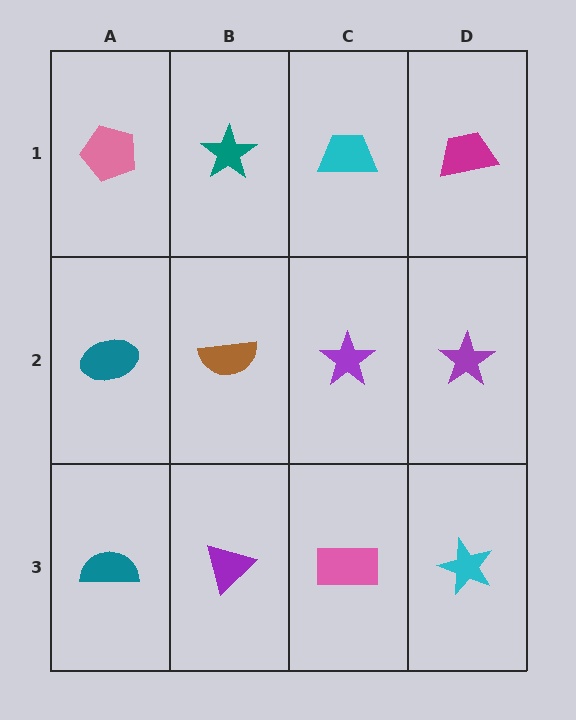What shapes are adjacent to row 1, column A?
A teal ellipse (row 2, column A), a teal star (row 1, column B).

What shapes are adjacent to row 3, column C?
A purple star (row 2, column C), a purple triangle (row 3, column B), a cyan star (row 3, column D).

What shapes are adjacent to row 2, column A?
A pink pentagon (row 1, column A), a teal semicircle (row 3, column A), a brown semicircle (row 2, column B).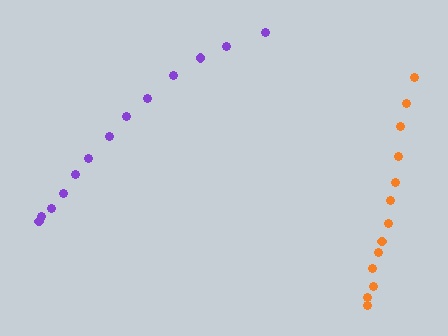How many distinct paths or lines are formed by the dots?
There are 2 distinct paths.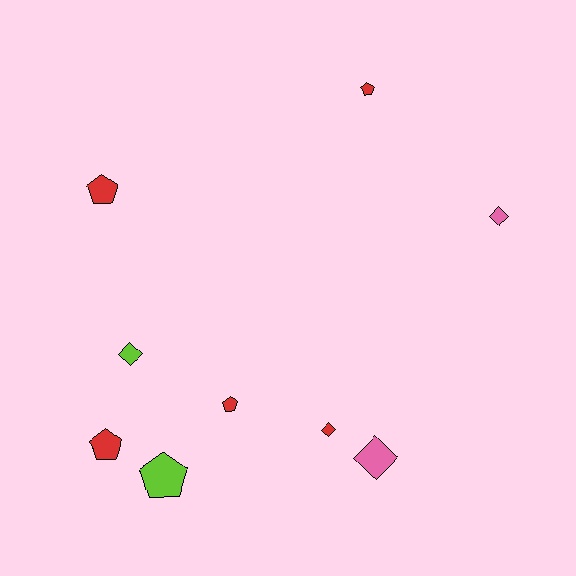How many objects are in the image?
There are 9 objects.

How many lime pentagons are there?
There is 1 lime pentagon.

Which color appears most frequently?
Red, with 5 objects.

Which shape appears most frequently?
Pentagon, with 5 objects.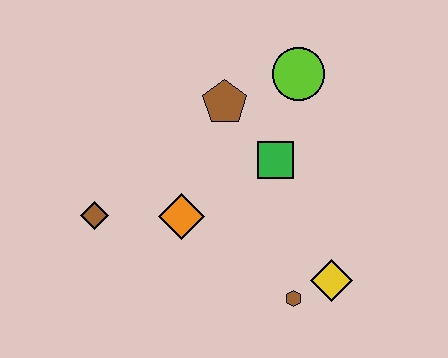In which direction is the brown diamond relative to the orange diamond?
The brown diamond is to the left of the orange diamond.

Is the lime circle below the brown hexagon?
No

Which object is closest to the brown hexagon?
The yellow diamond is closest to the brown hexagon.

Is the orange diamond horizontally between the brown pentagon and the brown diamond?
Yes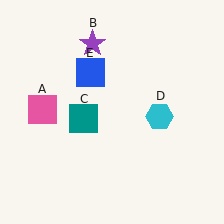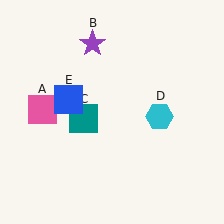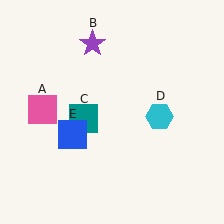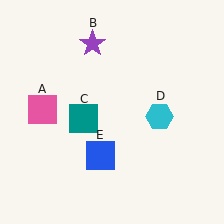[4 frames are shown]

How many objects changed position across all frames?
1 object changed position: blue square (object E).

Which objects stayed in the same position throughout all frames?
Pink square (object A) and purple star (object B) and teal square (object C) and cyan hexagon (object D) remained stationary.